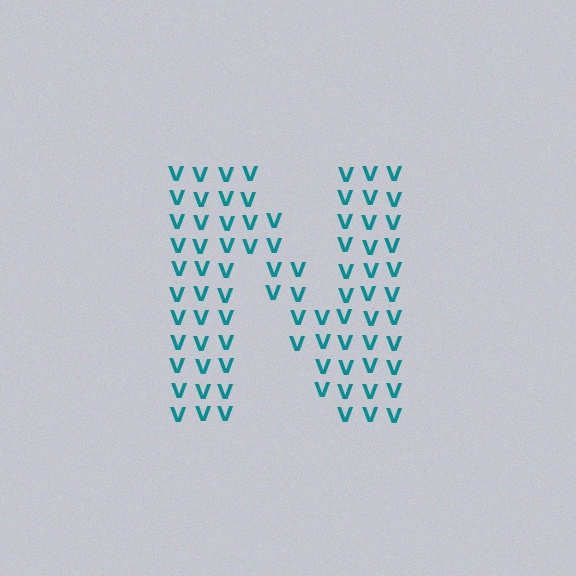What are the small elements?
The small elements are letter V's.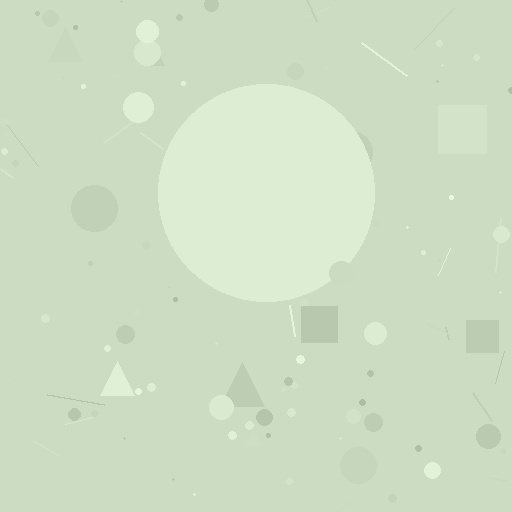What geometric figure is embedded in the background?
A circle is embedded in the background.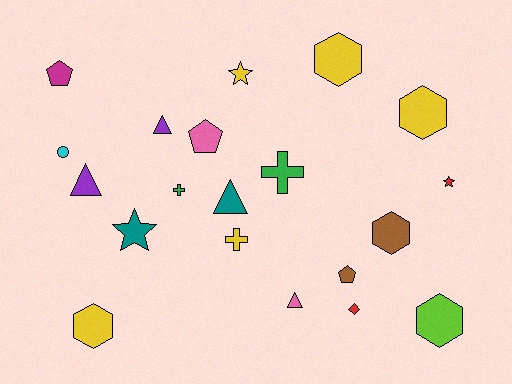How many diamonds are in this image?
There is 1 diamond.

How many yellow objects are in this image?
There are 5 yellow objects.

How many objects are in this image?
There are 20 objects.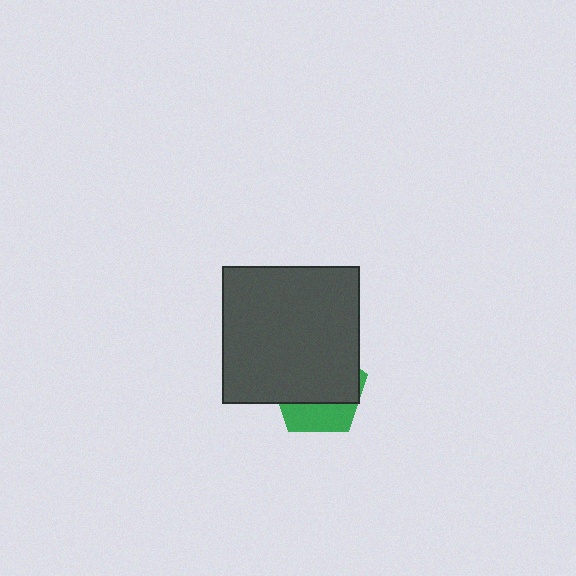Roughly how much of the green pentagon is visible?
A small part of it is visible (roughly 33%).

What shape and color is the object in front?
The object in front is a dark gray square.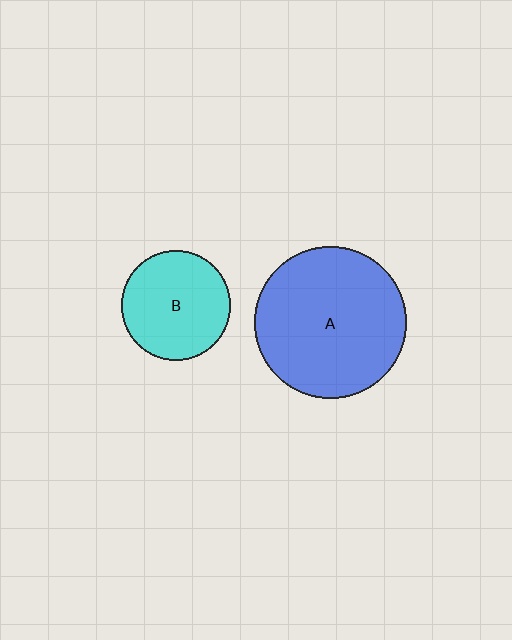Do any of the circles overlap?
No, none of the circles overlap.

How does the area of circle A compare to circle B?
Approximately 1.9 times.